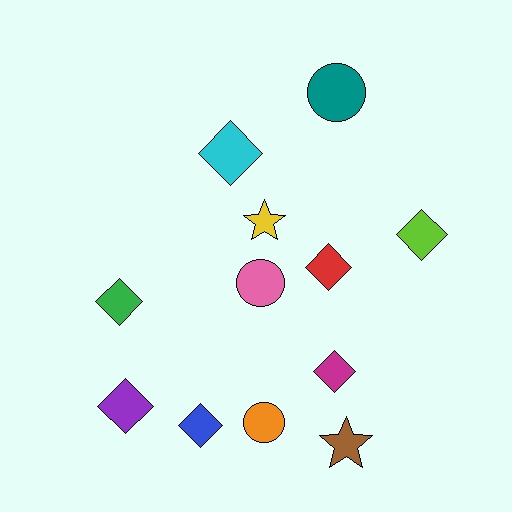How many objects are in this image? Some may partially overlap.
There are 12 objects.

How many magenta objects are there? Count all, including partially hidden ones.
There is 1 magenta object.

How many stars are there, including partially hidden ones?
There are 2 stars.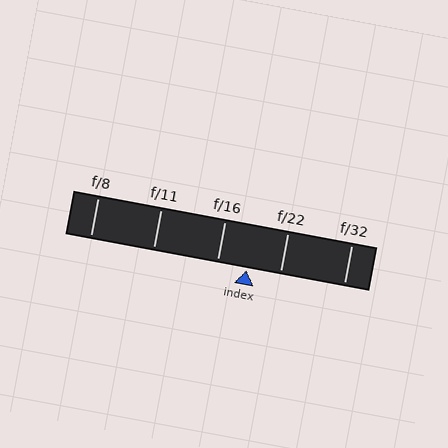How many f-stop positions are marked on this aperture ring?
There are 5 f-stop positions marked.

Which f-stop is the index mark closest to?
The index mark is closest to f/16.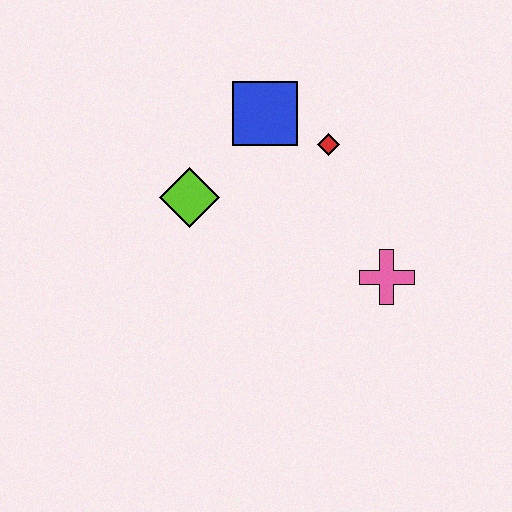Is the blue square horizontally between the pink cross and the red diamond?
No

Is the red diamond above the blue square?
No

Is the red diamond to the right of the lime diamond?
Yes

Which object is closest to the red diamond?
The blue square is closest to the red diamond.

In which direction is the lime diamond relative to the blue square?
The lime diamond is below the blue square.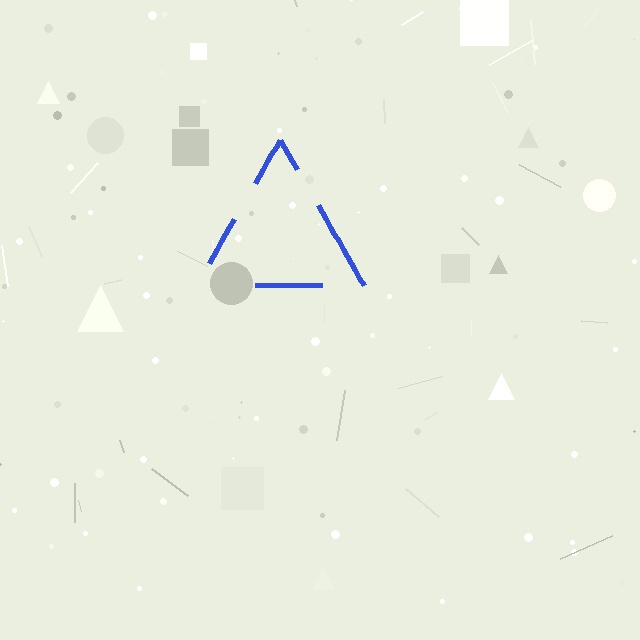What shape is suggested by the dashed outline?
The dashed outline suggests a triangle.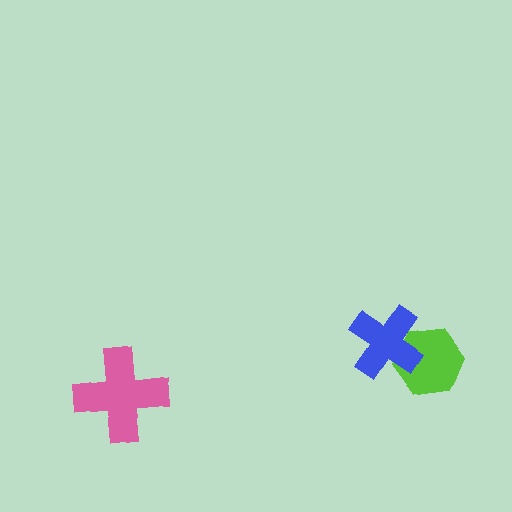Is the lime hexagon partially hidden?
Yes, it is partially covered by another shape.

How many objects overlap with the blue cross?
1 object overlaps with the blue cross.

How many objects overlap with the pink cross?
0 objects overlap with the pink cross.